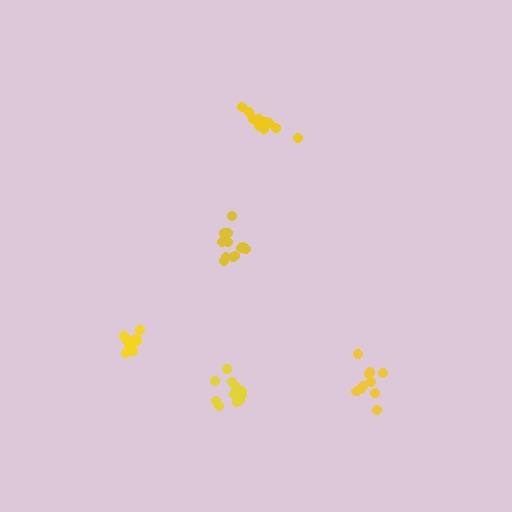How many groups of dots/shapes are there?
There are 5 groups.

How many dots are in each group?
Group 1: 12 dots, Group 2: 11 dots, Group 3: 10 dots, Group 4: 13 dots, Group 5: 10 dots (56 total).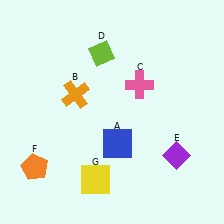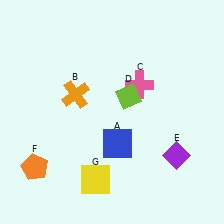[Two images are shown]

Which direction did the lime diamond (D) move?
The lime diamond (D) moved down.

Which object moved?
The lime diamond (D) moved down.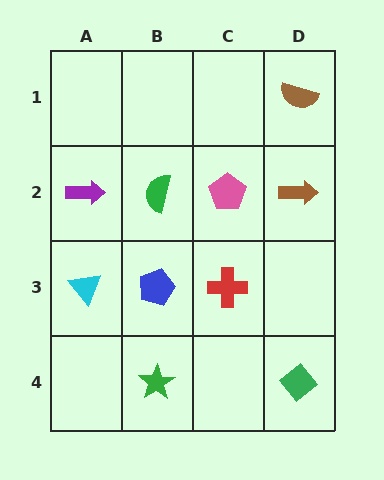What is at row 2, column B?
A green semicircle.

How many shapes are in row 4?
2 shapes.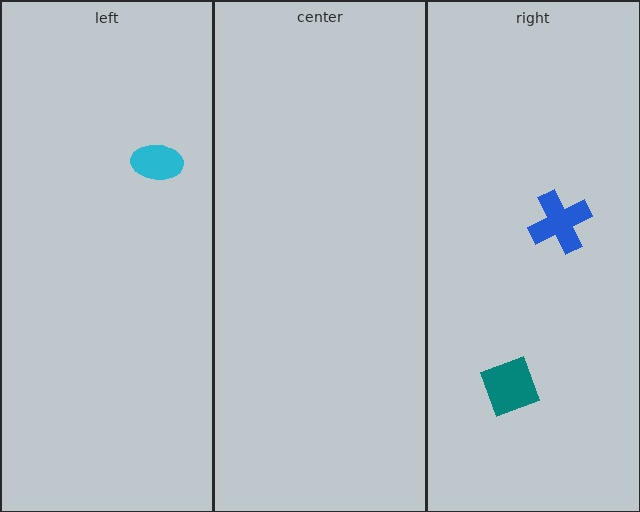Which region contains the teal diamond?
The right region.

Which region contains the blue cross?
The right region.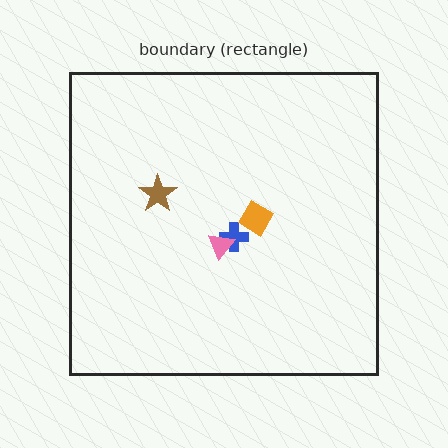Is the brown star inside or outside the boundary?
Inside.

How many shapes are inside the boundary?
4 inside, 0 outside.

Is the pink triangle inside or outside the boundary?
Inside.